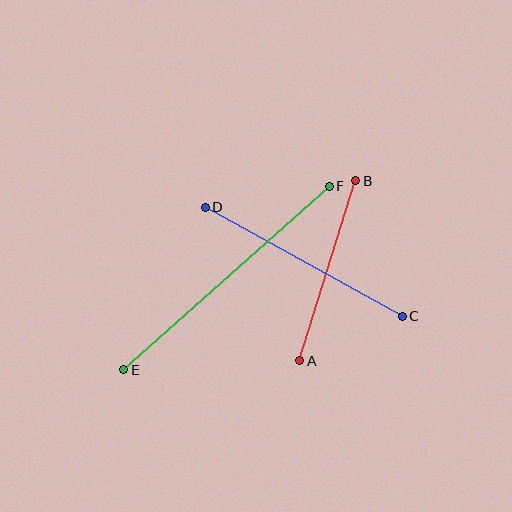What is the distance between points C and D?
The distance is approximately 225 pixels.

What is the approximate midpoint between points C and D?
The midpoint is at approximately (304, 262) pixels.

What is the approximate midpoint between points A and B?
The midpoint is at approximately (328, 271) pixels.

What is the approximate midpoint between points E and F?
The midpoint is at approximately (226, 278) pixels.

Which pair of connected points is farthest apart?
Points E and F are farthest apart.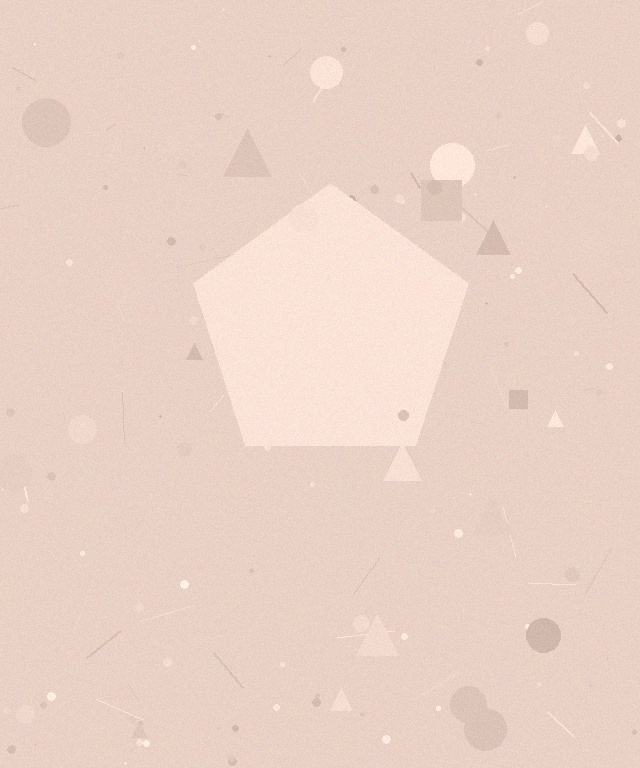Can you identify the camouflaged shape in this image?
The camouflaged shape is a pentagon.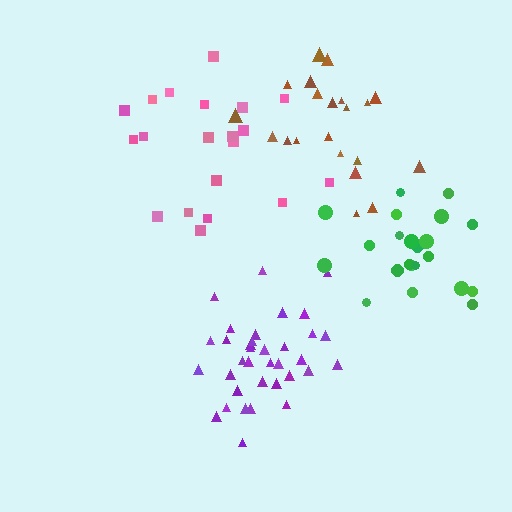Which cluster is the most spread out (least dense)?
Pink.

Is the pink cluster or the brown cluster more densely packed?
Brown.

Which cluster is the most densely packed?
Purple.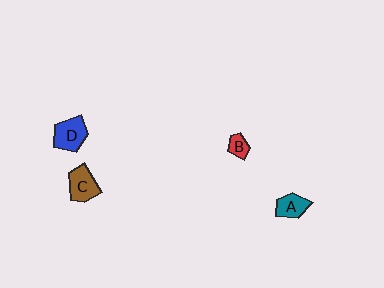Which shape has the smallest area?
Shape B (red).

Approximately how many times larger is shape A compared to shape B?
Approximately 1.6 times.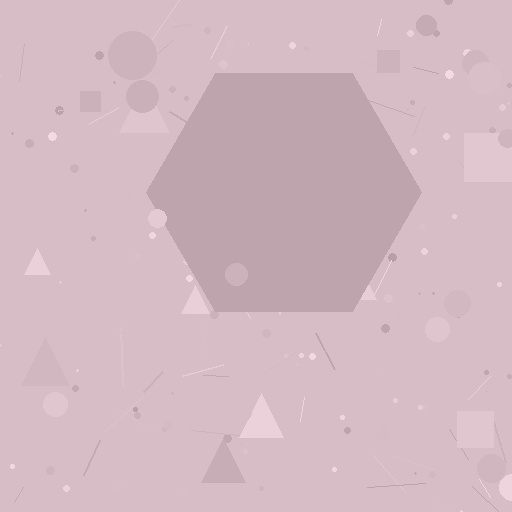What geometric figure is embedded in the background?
A hexagon is embedded in the background.